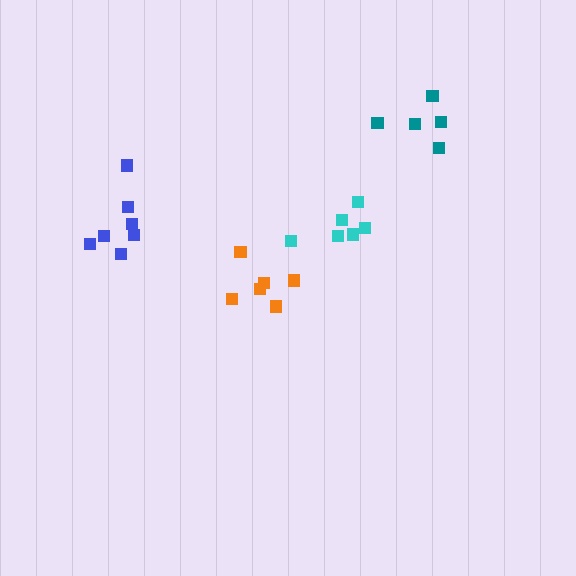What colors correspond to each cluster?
The clusters are colored: blue, orange, cyan, teal.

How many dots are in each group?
Group 1: 7 dots, Group 2: 6 dots, Group 3: 6 dots, Group 4: 5 dots (24 total).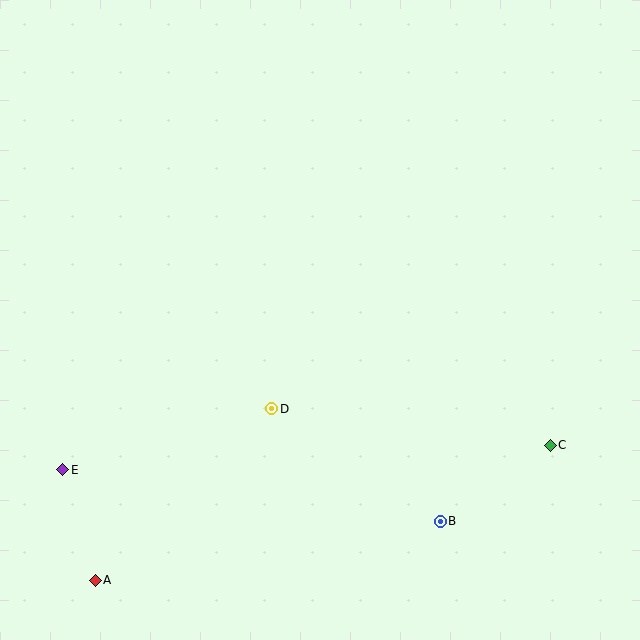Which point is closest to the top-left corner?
Point E is closest to the top-left corner.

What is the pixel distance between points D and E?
The distance between D and E is 218 pixels.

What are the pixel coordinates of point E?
Point E is at (63, 470).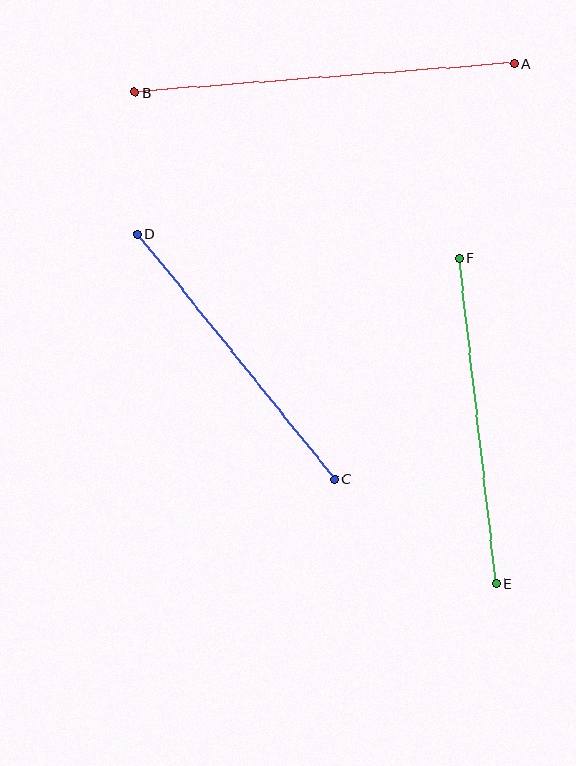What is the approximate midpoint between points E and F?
The midpoint is at approximately (477, 421) pixels.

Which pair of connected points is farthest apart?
Points A and B are farthest apart.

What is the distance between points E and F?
The distance is approximately 328 pixels.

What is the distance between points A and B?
The distance is approximately 381 pixels.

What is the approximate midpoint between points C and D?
The midpoint is at approximately (236, 357) pixels.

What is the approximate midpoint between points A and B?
The midpoint is at approximately (324, 78) pixels.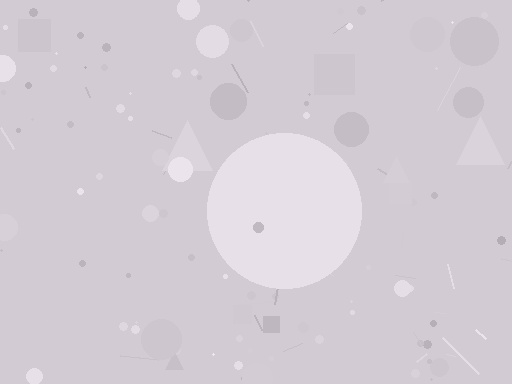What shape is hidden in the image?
A circle is hidden in the image.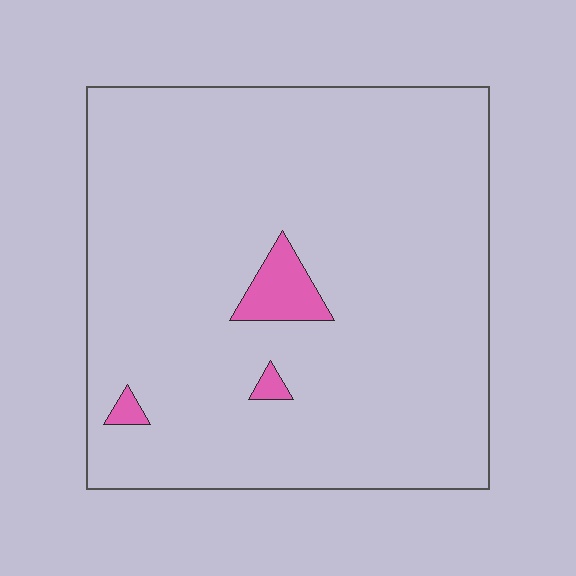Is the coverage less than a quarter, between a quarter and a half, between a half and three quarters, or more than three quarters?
Less than a quarter.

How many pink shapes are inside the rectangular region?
3.